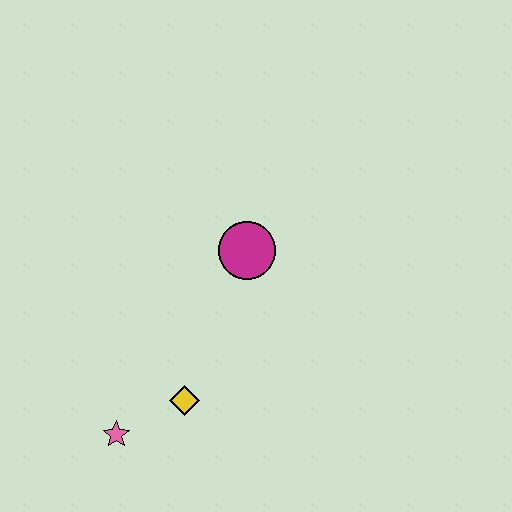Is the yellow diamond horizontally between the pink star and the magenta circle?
Yes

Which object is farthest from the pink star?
The magenta circle is farthest from the pink star.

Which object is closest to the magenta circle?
The yellow diamond is closest to the magenta circle.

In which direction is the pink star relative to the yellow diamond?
The pink star is to the left of the yellow diamond.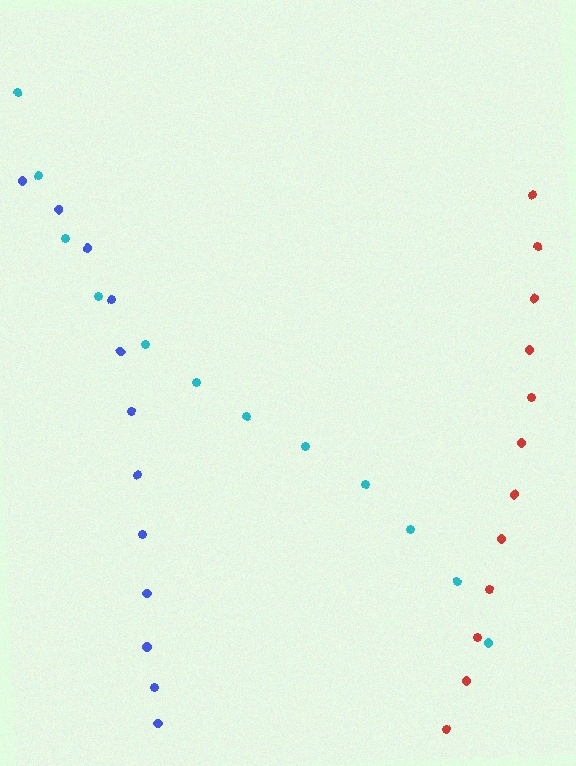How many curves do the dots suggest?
There are 3 distinct paths.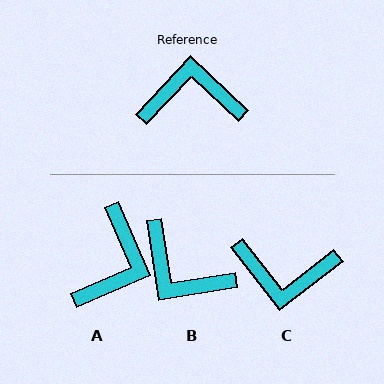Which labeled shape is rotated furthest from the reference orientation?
C, about 172 degrees away.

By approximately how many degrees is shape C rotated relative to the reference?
Approximately 172 degrees counter-clockwise.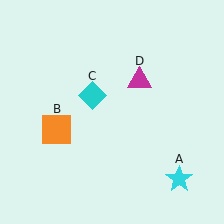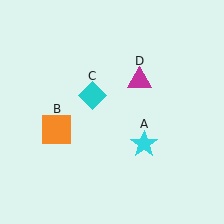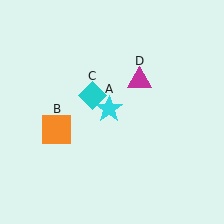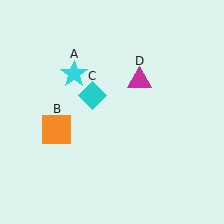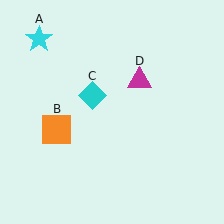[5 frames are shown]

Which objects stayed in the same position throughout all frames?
Orange square (object B) and cyan diamond (object C) and magenta triangle (object D) remained stationary.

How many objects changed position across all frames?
1 object changed position: cyan star (object A).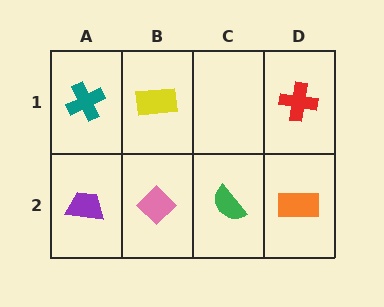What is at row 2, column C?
A green semicircle.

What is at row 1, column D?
A red cross.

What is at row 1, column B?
A yellow rectangle.